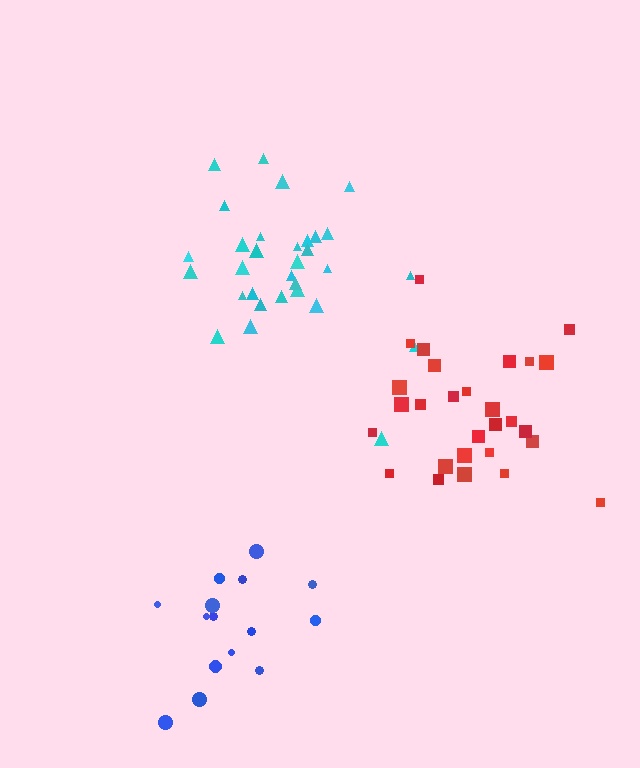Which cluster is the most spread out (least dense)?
Blue.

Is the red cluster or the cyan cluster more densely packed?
Red.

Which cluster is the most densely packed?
Red.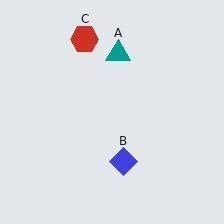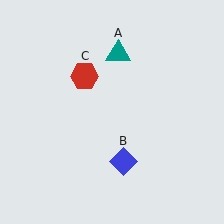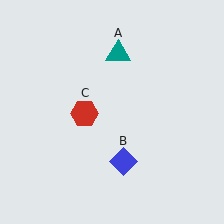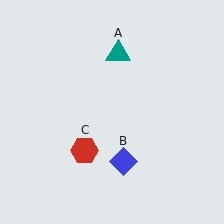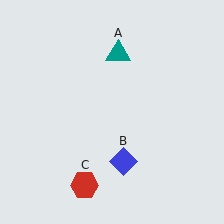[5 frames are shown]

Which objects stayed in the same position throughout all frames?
Teal triangle (object A) and blue diamond (object B) remained stationary.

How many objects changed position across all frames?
1 object changed position: red hexagon (object C).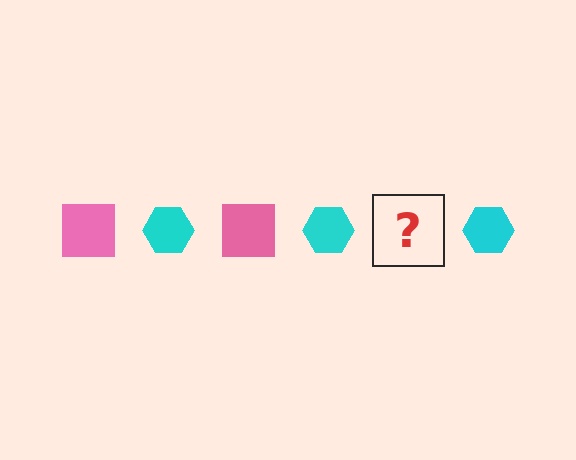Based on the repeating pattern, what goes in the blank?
The blank should be a pink square.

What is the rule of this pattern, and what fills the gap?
The rule is that the pattern alternates between pink square and cyan hexagon. The gap should be filled with a pink square.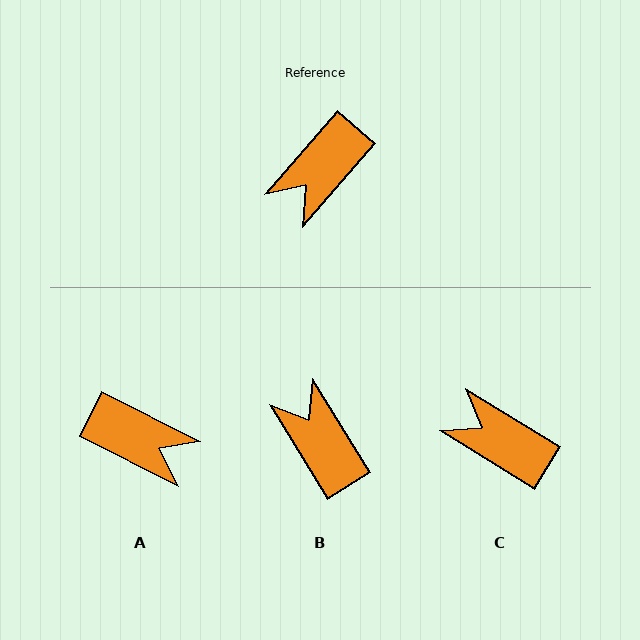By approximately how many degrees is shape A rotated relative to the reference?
Approximately 104 degrees counter-clockwise.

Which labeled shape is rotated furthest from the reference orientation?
B, about 107 degrees away.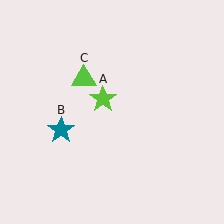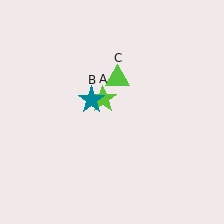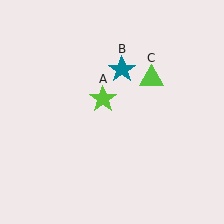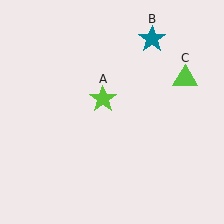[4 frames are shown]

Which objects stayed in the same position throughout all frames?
Lime star (object A) remained stationary.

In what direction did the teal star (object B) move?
The teal star (object B) moved up and to the right.